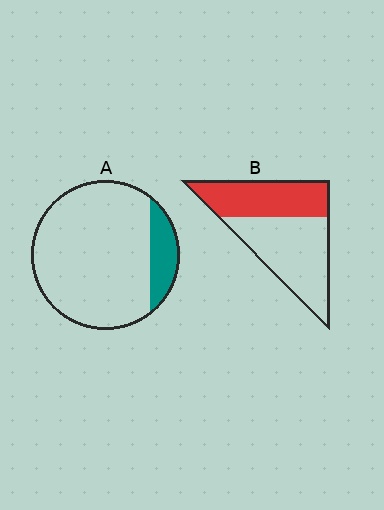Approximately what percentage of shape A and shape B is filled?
A is approximately 15% and B is approximately 45%.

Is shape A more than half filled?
No.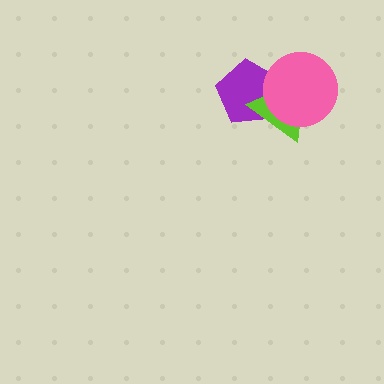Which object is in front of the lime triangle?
The pink circle is in front of the lime triangle.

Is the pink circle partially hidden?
No, no other shape covers it.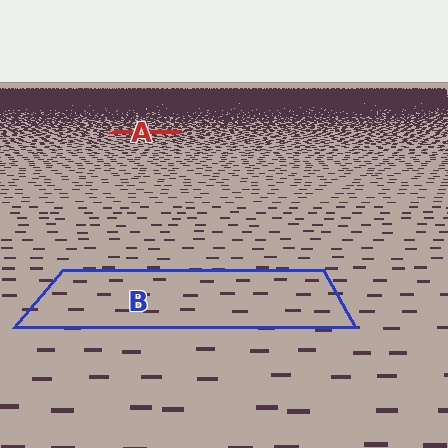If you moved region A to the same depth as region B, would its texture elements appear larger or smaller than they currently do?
They would appear larger. At a closer depth, the same texture elements are projected at a bigger on-screen size.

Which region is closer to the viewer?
Region B is closer. The texture elements there are larger and more spread out.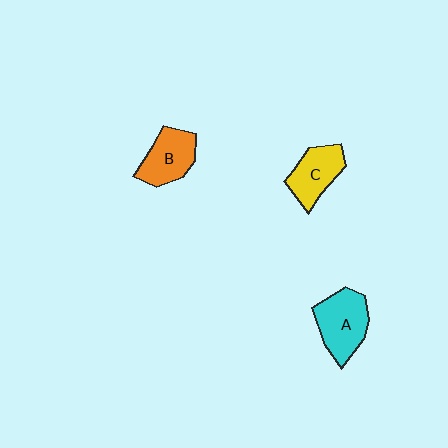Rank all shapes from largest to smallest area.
From largest to smallest: A (cyan), B (orange), C (yellow).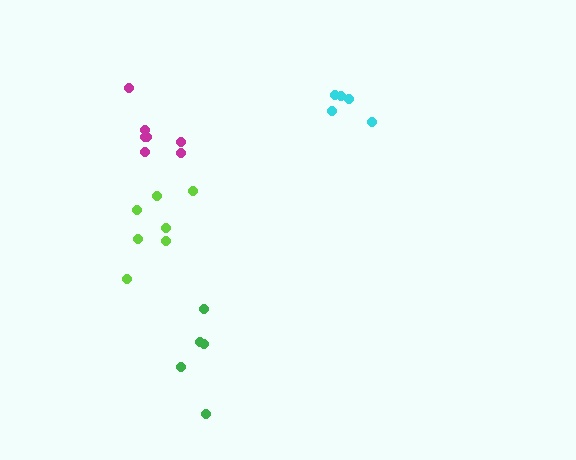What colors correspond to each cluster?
The clusters are colored: green, cyan, lime, magenta.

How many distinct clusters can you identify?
There are 4 distinct clusters.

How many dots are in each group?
Group 1: 5 dots, Group 2: 5 dots, Group 3: 7 dots, Group 4: 7 dots (24 total).